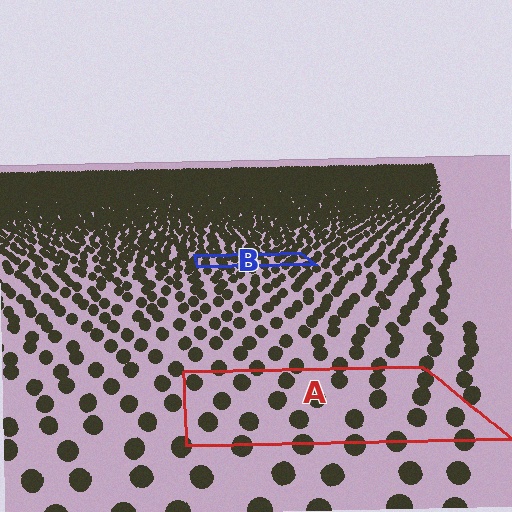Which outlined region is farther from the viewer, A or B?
Region B is farther from the viewer — the texture elements inside it appear smaller and more densely packed.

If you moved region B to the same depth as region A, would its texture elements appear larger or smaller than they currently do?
They would appear larger. At a closer depth, the same texture elements are projected at a bigger on-screen size.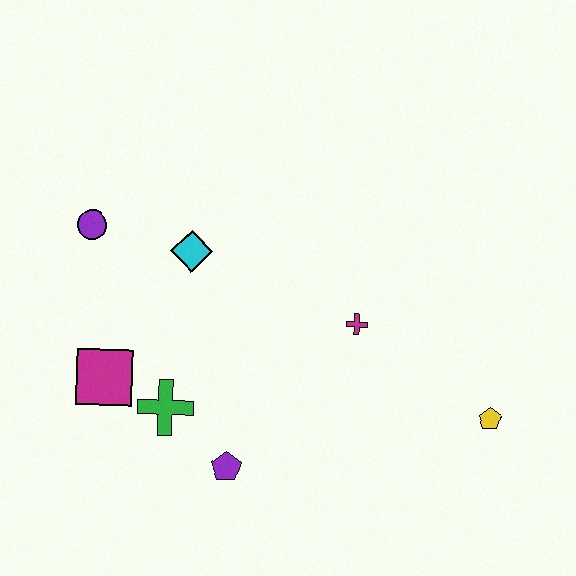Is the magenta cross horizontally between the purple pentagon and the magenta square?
No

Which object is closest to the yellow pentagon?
The magenta cross is closest to the yellow pentagon.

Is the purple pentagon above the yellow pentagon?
No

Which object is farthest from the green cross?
The yellow pentagon is farthest from the green cross.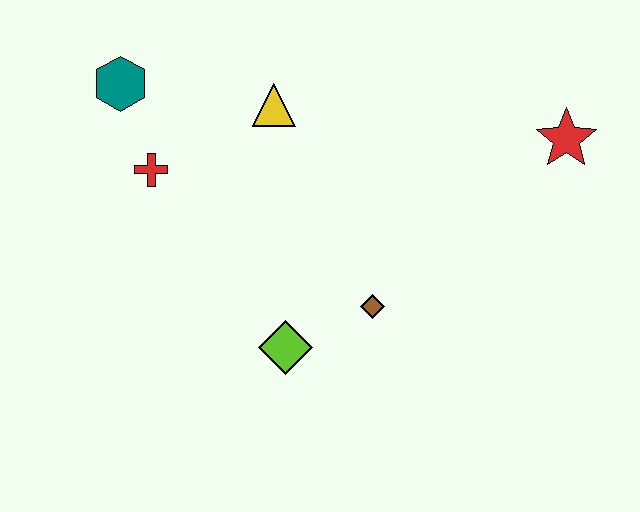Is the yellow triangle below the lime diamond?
No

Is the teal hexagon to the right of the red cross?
No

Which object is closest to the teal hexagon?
The red cross is closest to the teal hexagon.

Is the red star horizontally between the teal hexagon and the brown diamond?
No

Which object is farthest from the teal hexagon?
The red star is farthest from the teal hexagon.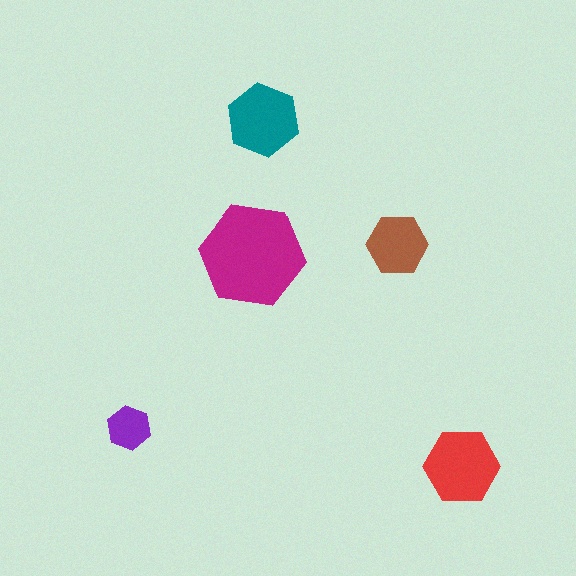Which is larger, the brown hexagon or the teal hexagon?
The teal one.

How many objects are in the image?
There are 5 objects in the image.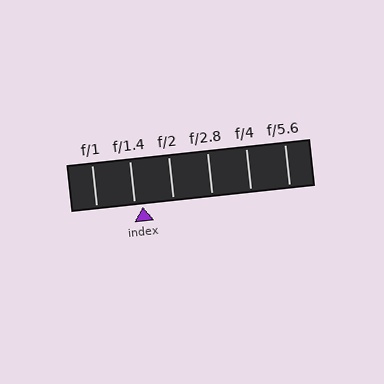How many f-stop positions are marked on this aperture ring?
There are 6 f-stop positions marked.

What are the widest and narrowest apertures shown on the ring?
The widest aperture shown is f/1 and the narrowest is f/5.6.